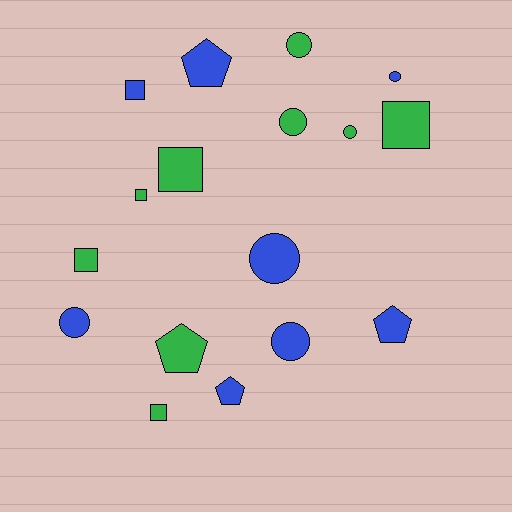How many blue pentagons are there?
There are 3 blue pentagons.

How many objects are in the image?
There are 17 objects.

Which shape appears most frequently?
Circle, with 7 objects.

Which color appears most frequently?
Green, with 9 objects.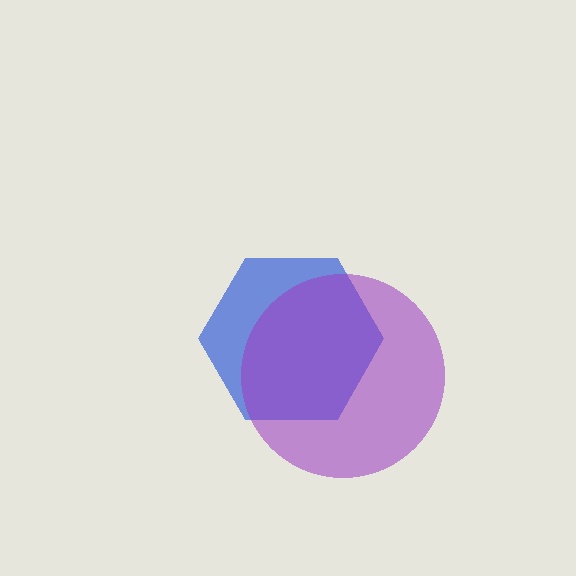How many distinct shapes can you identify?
There are 2 distinct shapes: a blue hexagon, a purple circle.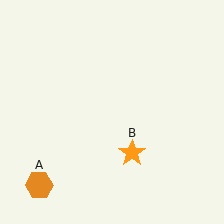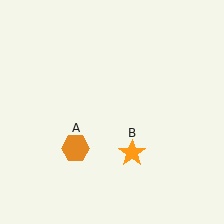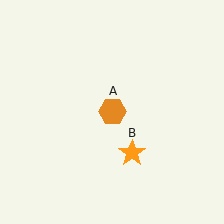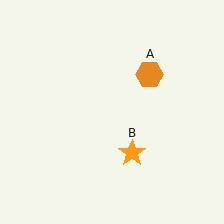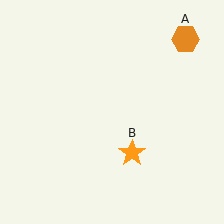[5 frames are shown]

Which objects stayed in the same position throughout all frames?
Orange star (object B) remained stationary.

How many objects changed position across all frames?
1 object changed position: orange hexagon (object A).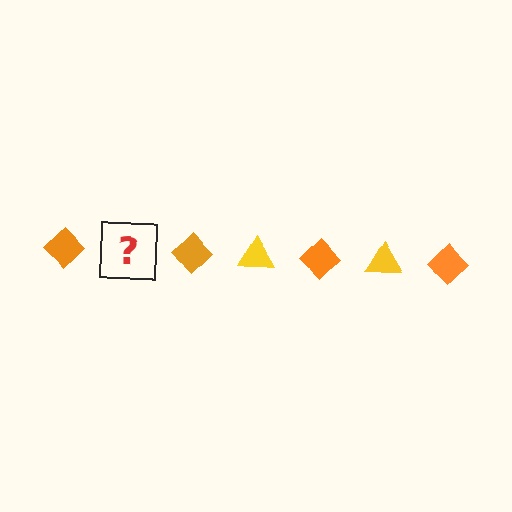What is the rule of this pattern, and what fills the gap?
The rule is that the pattern alternates between orange diamond and yellow triangle. The gap should be filled with a yellow triangle.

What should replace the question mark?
The question mark should be replaced with a yellow triangle.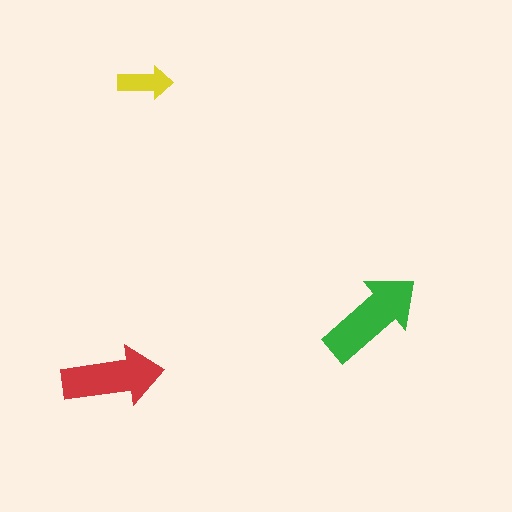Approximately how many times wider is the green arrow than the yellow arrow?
About 2 times wider.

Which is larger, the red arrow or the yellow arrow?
The red one.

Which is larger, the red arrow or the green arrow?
The green one.